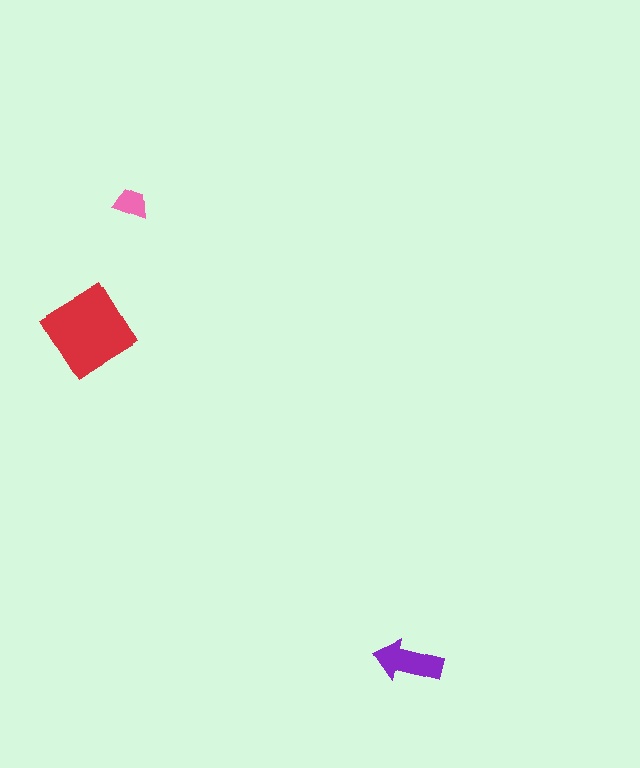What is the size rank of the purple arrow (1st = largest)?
2nd.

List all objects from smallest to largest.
The pink trapezoid, the purple arrow, the red diamond.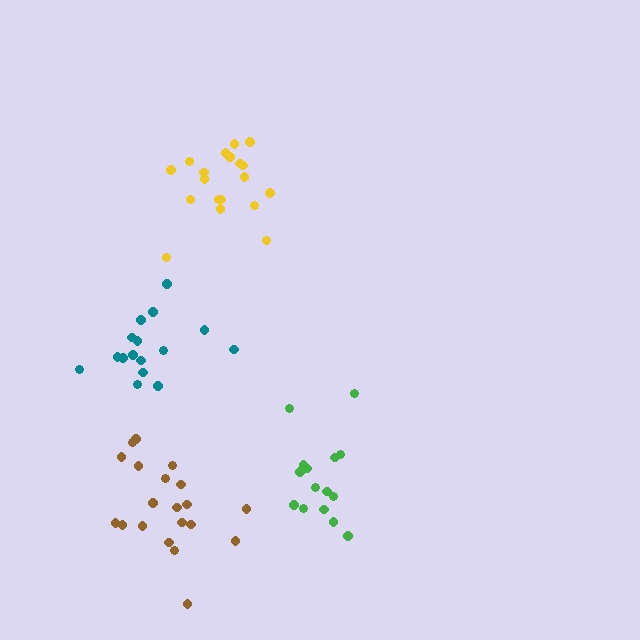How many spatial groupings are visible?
There are 4 spatial groupings.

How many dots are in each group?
Group 1: 20 dots, Group 2: 19 dots, Group 3: 15 dots, Group 4: 16 dots (70 total).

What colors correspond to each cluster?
The clusters are colored: brown, yellow, green, teal.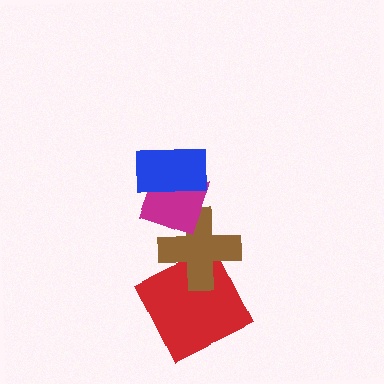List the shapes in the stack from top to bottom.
From top to bottom: the blue rectangle, the magenta diamond, the brown cross, the red square.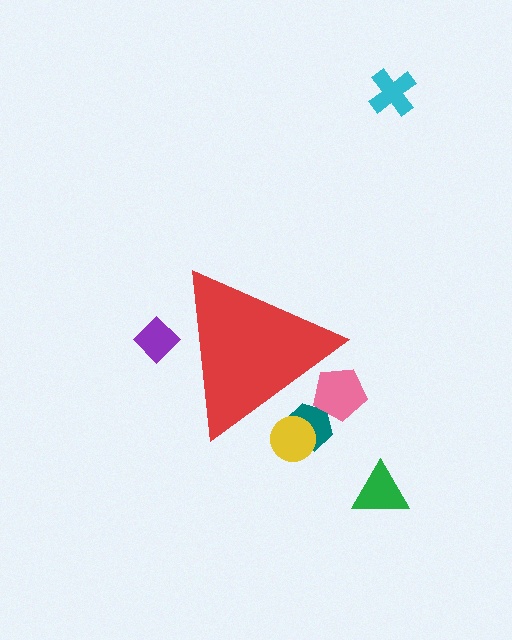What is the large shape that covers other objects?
A red triangle.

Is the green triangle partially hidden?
No, the green triangle is fully visible.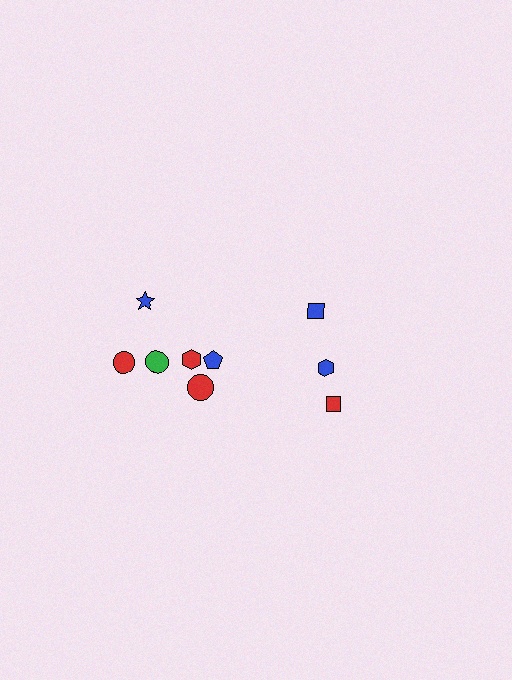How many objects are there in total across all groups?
There are 9 objects.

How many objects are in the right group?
There are 3 objects.